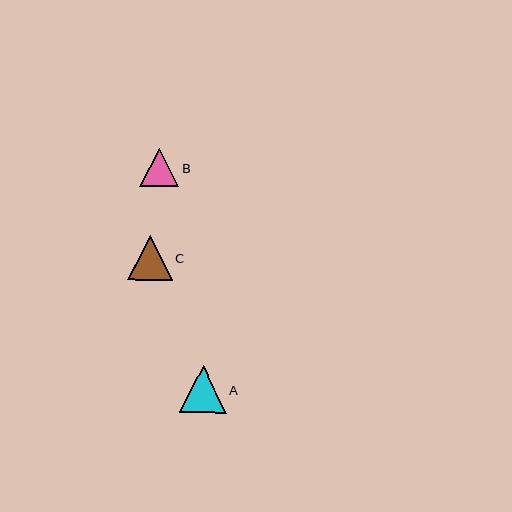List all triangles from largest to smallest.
From largest to smallest: A, C, B.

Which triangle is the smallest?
Triangle B is the smallest with a size of approximately 39 pixels.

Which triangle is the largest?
Triangle A is the largest with a size of approximately 47 pixels.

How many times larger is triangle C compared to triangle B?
Triangle C is approximately 1.1 times the size of triangle B.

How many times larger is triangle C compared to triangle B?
Triangle C is approximately 1.1 times the size of triangle B.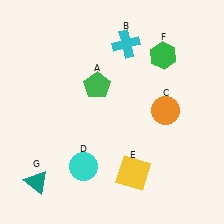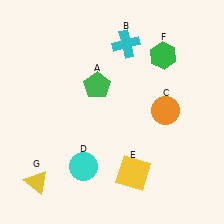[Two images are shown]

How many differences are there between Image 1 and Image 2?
There is 1 difference between the two images.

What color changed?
The triangle (G) changed from teal in Image 1 to yellow in Image 2.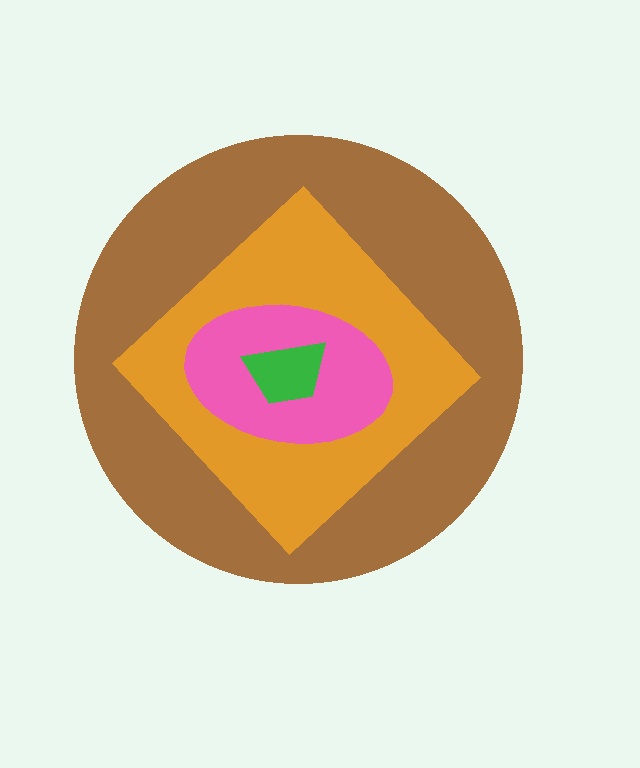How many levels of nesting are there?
4.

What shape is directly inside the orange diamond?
The pink ellipse.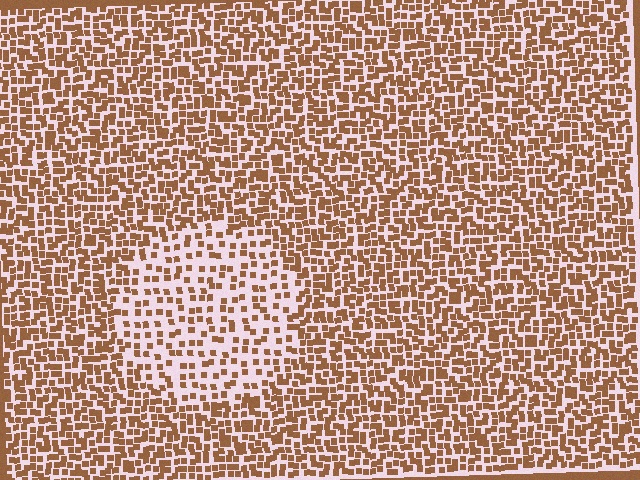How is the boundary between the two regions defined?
The boundary is defined by a change in element density (approximately 2.0x ratio). All elements are the same color, size, and shape.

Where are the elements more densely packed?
The elements are more densely packed outside the circle boundary.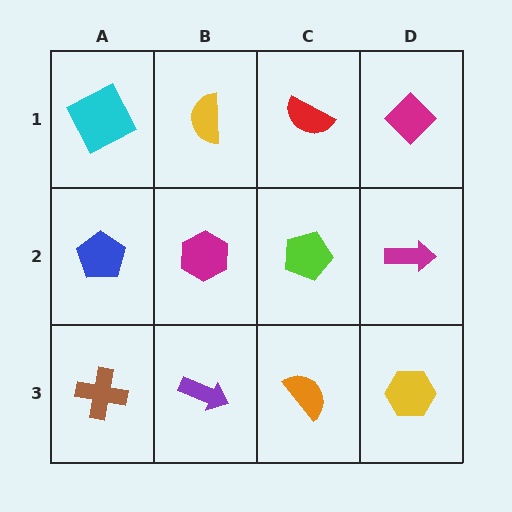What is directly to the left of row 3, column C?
A purple arrow.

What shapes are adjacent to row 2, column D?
A magenta diamond (row 1, column D), a yellow hexagon (row 3, column D), a lime pentagon (row 2, column C).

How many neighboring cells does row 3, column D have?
2.